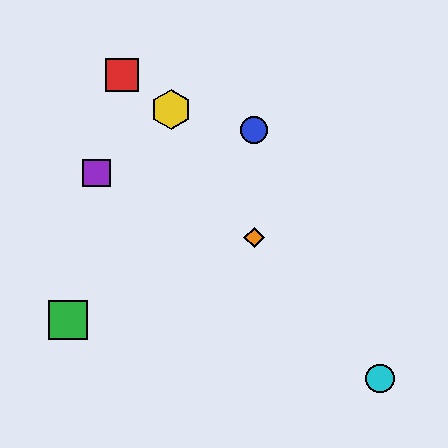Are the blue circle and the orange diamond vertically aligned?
Yes, both are at x≈254.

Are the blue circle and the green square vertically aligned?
No, the blue circle is at x≈254 and the green square is at x≈68.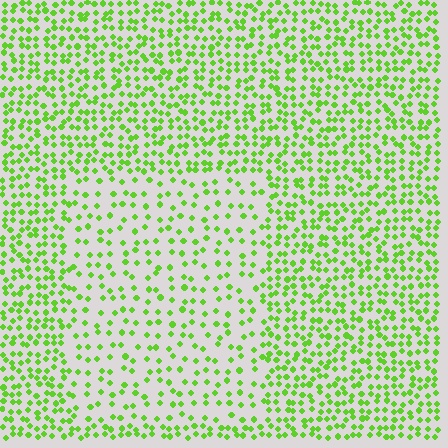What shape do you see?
I see a rectangle.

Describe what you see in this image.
The image contains small lime elements arranged at two different densities. A rectangle-shaped region is visible where the elements are less densely packed than the surrounding area.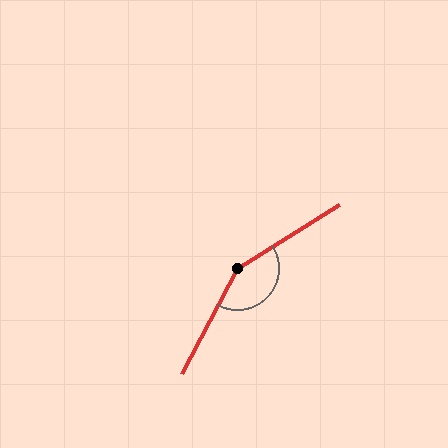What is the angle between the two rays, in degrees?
Approximately 150 degrees.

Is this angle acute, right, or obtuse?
It is obtuse.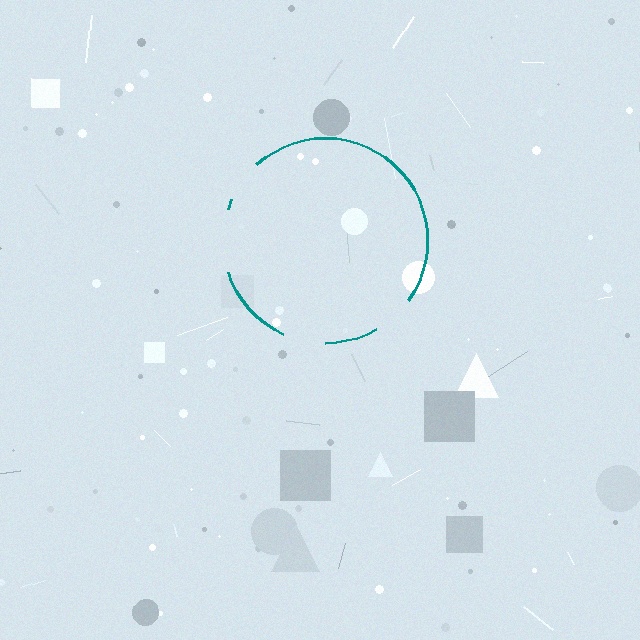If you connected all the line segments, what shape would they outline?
They would outline a circle.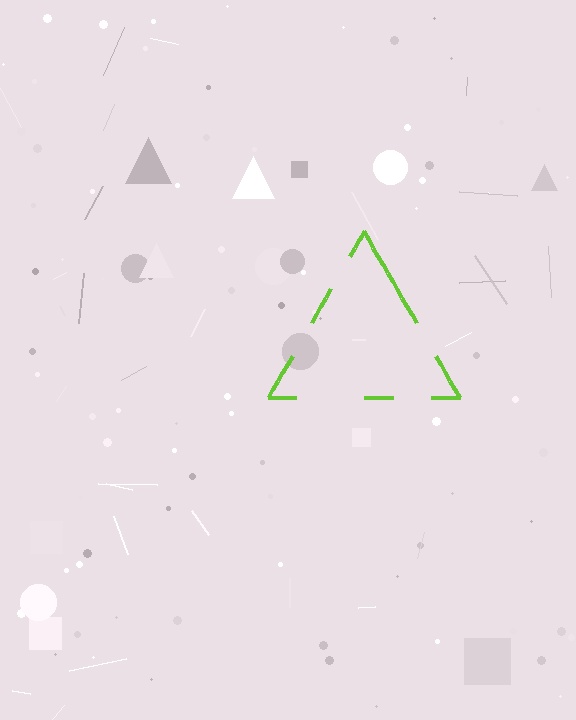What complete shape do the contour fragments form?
The contour fragments form a triangle.